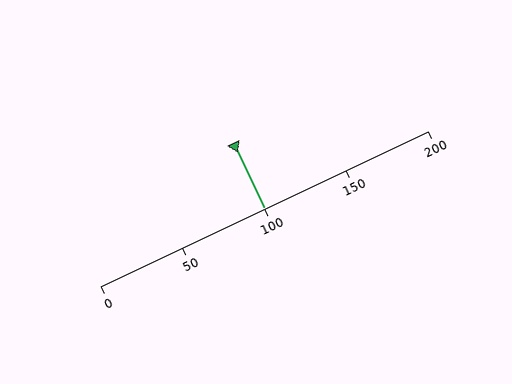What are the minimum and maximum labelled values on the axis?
The axis runs from 0 to 200.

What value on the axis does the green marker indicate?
The marker indicates approximately 100.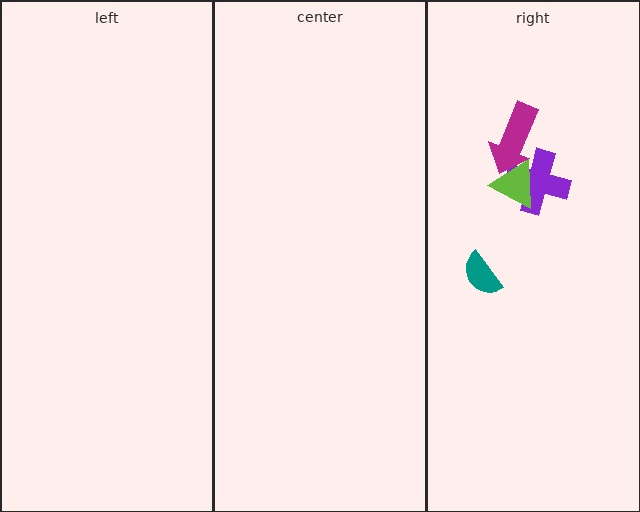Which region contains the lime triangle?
The right region.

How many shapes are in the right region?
4.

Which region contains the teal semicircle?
The right region.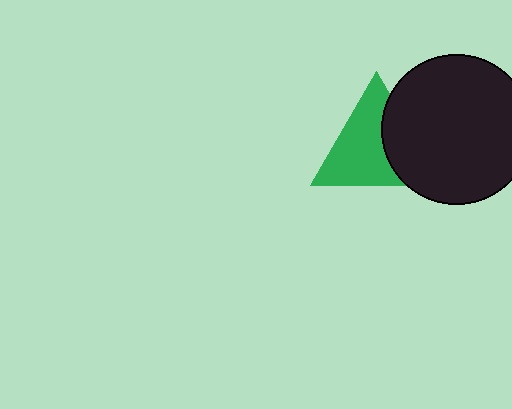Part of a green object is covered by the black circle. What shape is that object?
It is a triangle.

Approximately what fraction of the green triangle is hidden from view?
Roughly 35% of the green triangle is hidden behind the black circle.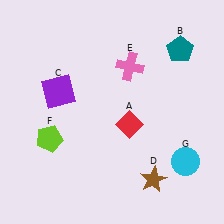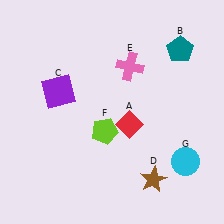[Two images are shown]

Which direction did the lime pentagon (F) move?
The lime pentagon (F) moved right.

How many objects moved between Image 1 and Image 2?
1 object moved between the two images.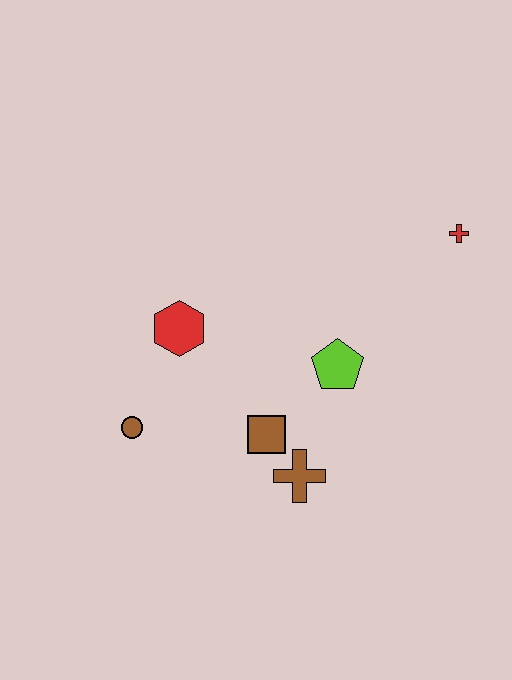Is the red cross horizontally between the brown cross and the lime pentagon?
No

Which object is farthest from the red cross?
The brown circle is farthest from the red cross.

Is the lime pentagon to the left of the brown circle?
No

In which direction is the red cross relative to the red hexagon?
The red cross is to the right of the red hexagon.